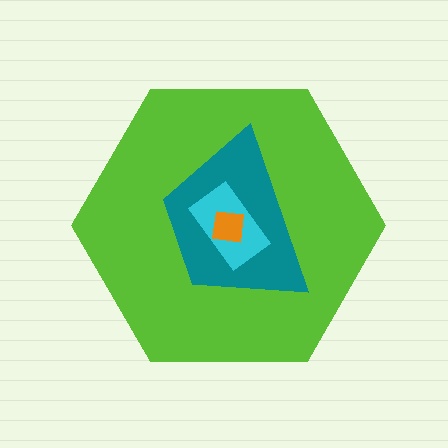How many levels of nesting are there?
4.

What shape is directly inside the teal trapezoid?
The cyan rectangle.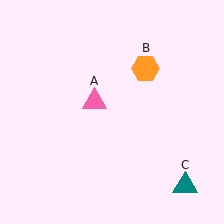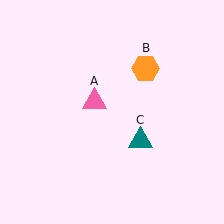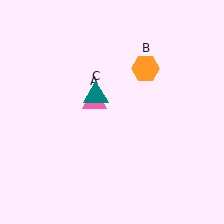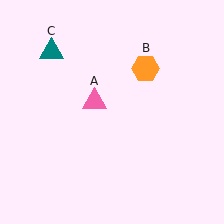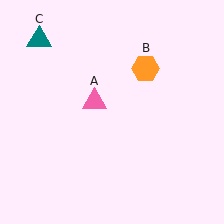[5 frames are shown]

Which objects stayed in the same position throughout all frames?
Pink triangle (object A) and orange hexagon (object B) remained stationary.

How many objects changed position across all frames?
1 object changed position: teal triangle (object C).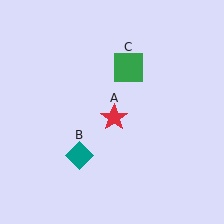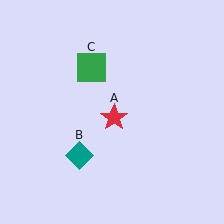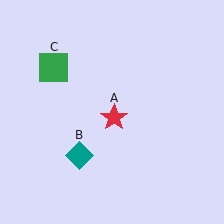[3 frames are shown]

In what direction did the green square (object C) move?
The green square (object C) moved left.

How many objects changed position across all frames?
1 object changed position: green square (object C).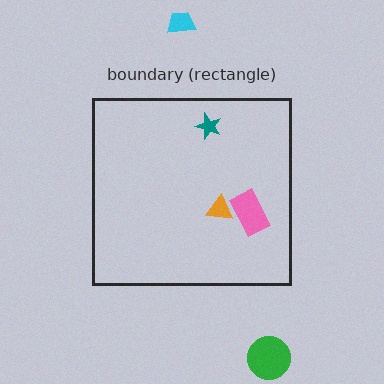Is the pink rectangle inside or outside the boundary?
Inside.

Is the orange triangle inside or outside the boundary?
Inside.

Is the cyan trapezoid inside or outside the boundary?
Outside.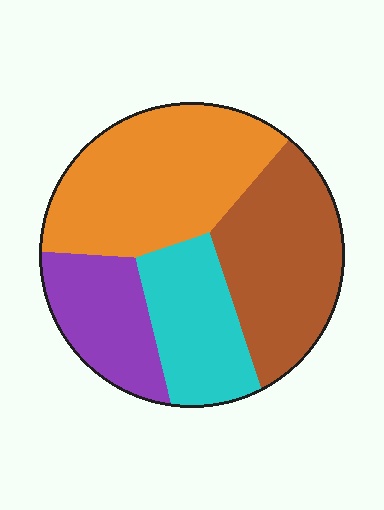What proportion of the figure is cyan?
Cyan takes up about one fifth (1/5) of the figure.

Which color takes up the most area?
Orange, at roughly 35%.